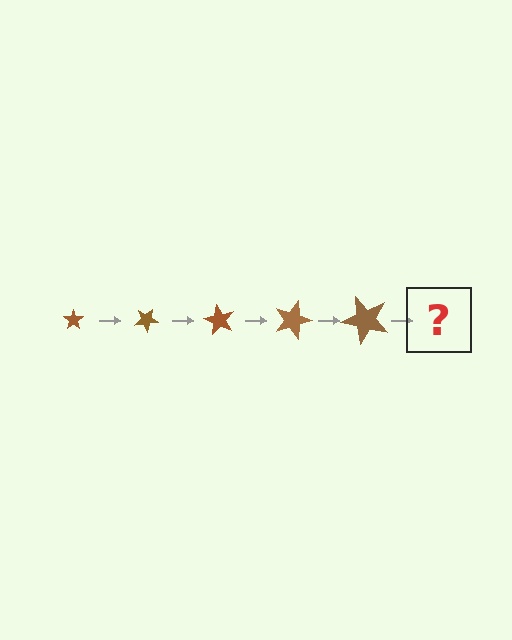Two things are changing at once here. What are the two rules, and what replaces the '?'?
The two rules are that the star grows larger each step and it rotates 30 degrees each step. The '?' should be a star, larger than the previous one and rotated 150 degrees from the start.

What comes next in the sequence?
The next element should be a star, larger than the previous one and rotated 150 degrees from the start.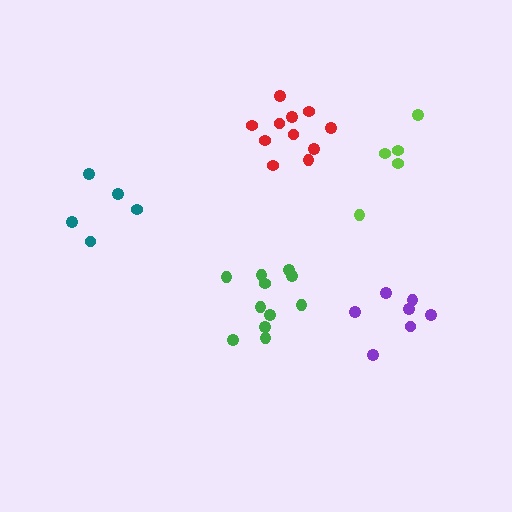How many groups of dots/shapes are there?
There are 5 groups.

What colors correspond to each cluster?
The clusters are colored: teal, green, purple, red, lime.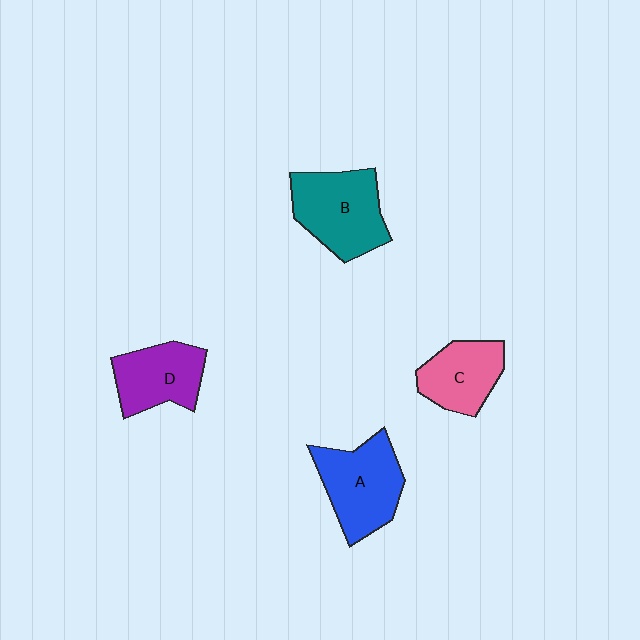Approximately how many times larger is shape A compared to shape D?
Approximately 1.3 times.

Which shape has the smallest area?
Shape C (pink).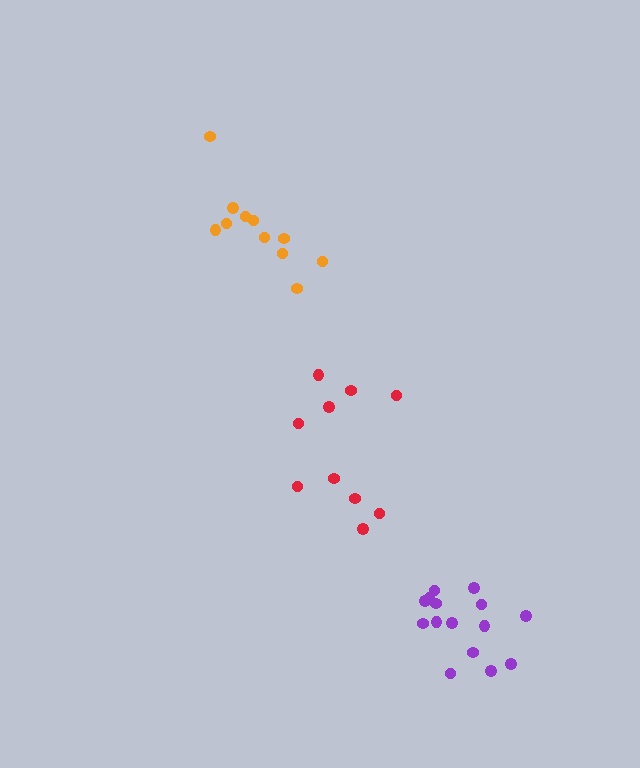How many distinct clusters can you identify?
There are 3 distinct clusters.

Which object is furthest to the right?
The purple cluster is rightmost.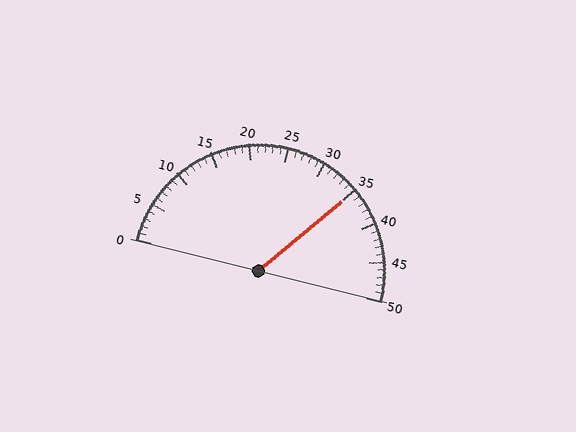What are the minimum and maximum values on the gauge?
The gauge ranges from 0 to 50.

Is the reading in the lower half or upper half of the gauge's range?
The reading is in the upper half of the range (0 to 50).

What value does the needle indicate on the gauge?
The needle indicates approximately 35.